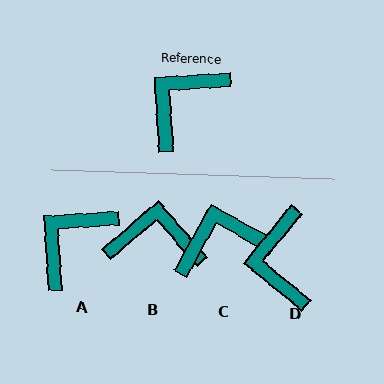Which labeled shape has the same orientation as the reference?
A.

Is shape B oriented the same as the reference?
No, it is off by about 53 degrees.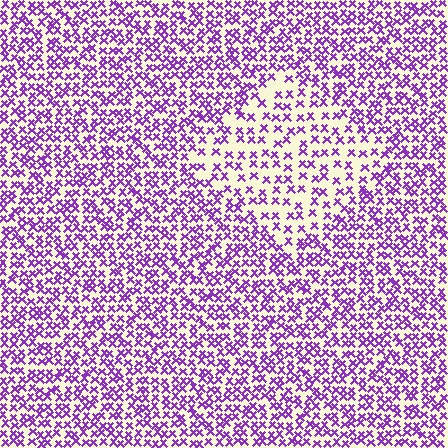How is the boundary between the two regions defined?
The boundary is defined by a change in element density (approximately 1.9x ratio). All elements are the same color, size, and shape.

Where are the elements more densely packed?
The elements are more densely packed outside the diamond boundary.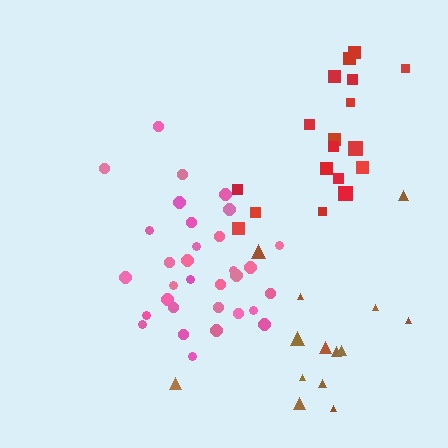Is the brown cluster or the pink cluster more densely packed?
Pink.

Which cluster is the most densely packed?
Pink.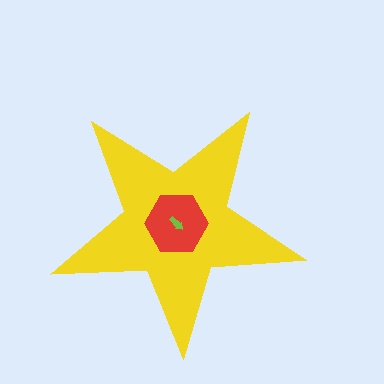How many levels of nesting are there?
3.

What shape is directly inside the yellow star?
The red hexagon.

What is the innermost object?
The lime arrow.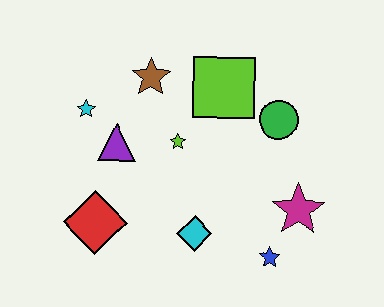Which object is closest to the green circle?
The lime square is closest to the green circle.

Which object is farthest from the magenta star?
The cyan star is farthest from the magenta star.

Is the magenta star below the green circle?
Yes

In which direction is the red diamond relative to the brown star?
The red diamond is below the brown star.